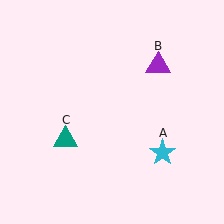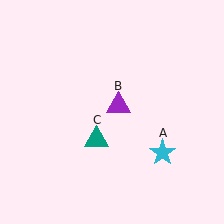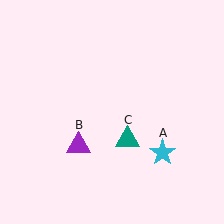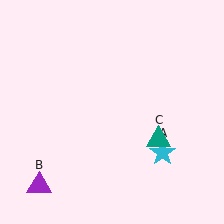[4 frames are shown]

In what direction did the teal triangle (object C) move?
The teal triangle (object C) moved right.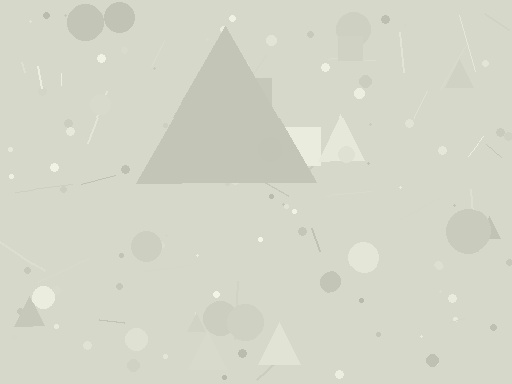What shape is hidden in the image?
A triangle is hidden in the image.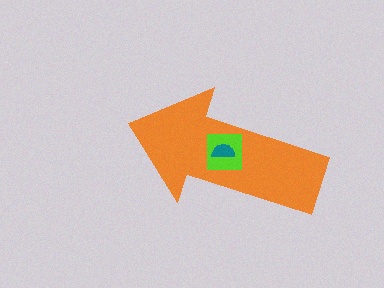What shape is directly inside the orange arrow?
The lime square.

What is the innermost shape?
The teal semicircle.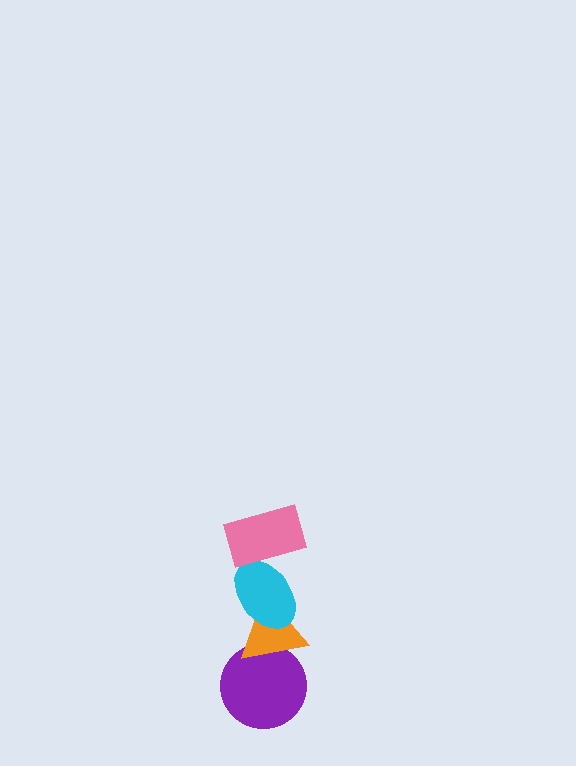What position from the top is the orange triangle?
The orange triangle is 3rd from the top.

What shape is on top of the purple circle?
The orange triangle is on top of the purple circle.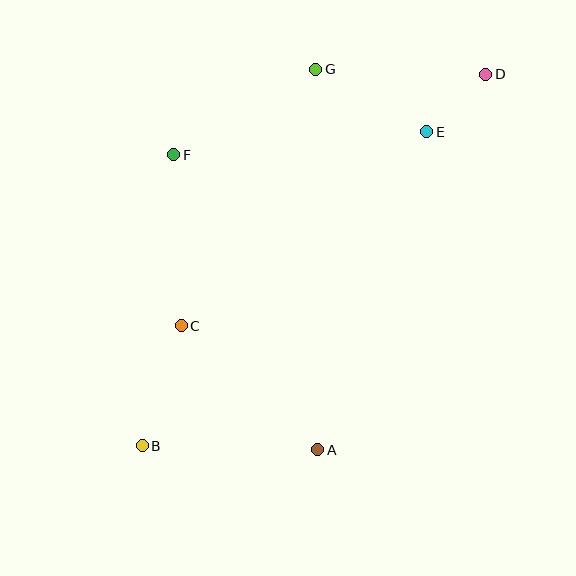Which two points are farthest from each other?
Points B and D are farthest from each other.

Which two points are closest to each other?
Points D and E are closest to each other.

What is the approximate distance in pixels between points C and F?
The distance between C and F is approximately 171 pixels.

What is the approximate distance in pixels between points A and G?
The distance between A and G is approximately 380 pixels.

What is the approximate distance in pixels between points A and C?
The distance between A and C is approximately 184 pixels.